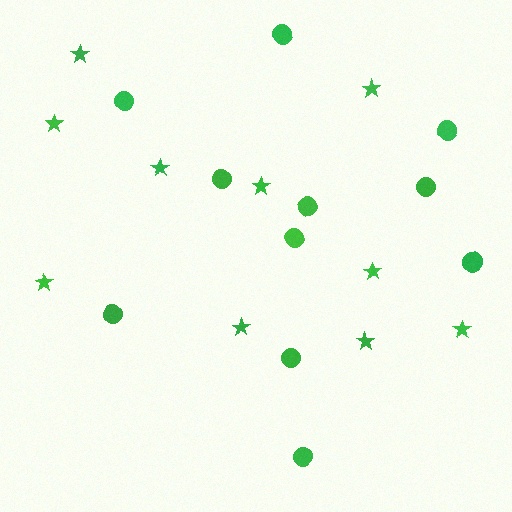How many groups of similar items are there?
There are 2 groups: one group of circles (11) and one group of stars (10).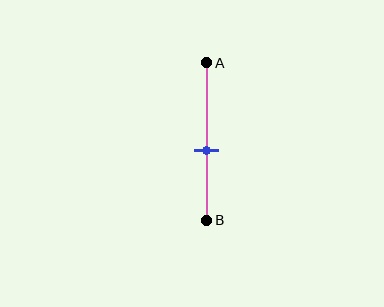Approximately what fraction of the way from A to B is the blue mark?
The blue mark is approximately 55% of the way from A to B.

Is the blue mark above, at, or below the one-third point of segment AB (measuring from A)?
The blue mark is below the one-third point of segment AB.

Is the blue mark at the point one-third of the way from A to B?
No, the mark is at about 55% from A, not at the 33% one-third point.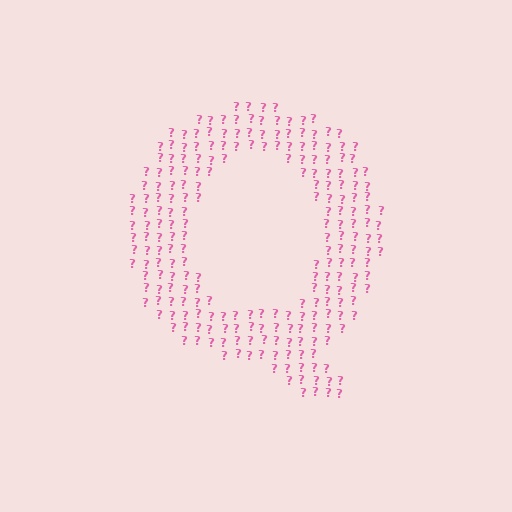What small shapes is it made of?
It is made of small question marks.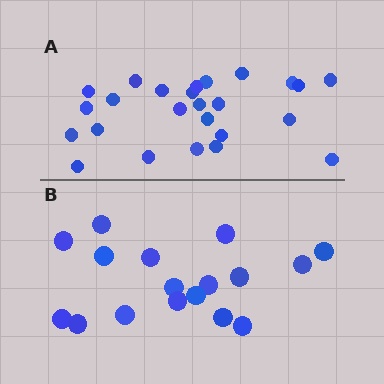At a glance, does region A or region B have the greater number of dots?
Region A (the top region) has more dots.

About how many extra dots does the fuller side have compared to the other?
Region A has roughly 8 or so more dots than region B.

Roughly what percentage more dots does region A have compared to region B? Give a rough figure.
About 45% more.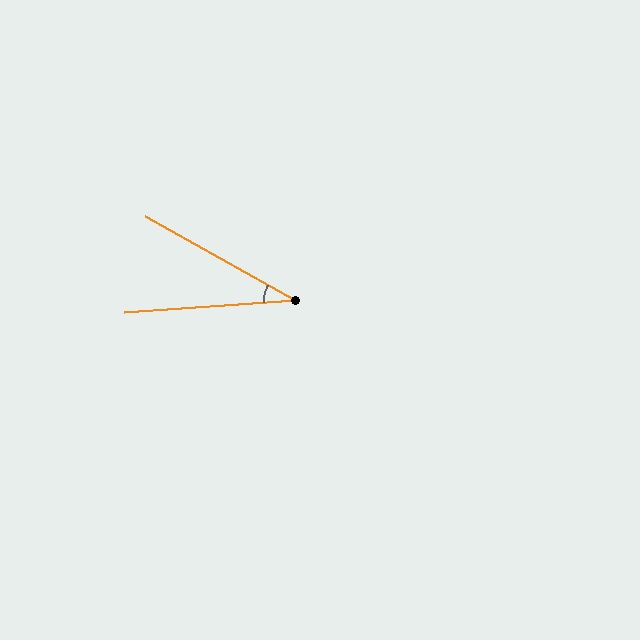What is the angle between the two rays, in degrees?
Approximately 33 degrees.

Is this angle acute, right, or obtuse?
It is acute.